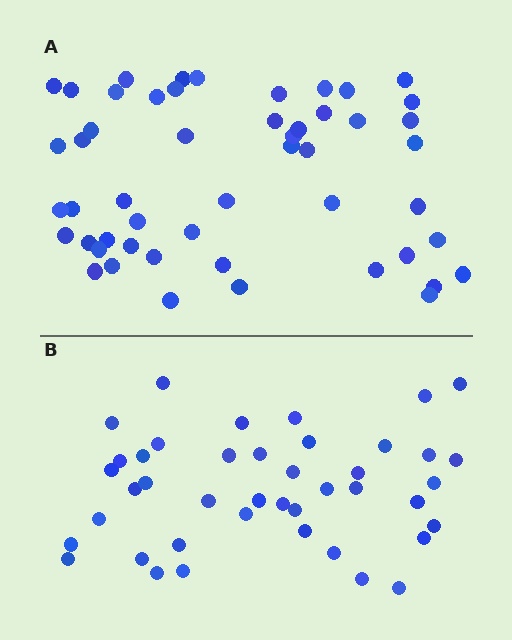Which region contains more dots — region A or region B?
Region A (the top region) has more dots.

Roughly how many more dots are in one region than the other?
Region A has roughly 8 or so more dots than region B.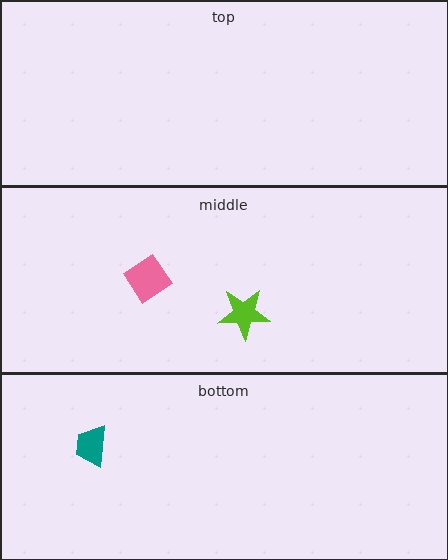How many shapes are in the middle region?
2.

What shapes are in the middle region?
The lime star, the pink diamond.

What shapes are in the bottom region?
The teal trapezoid.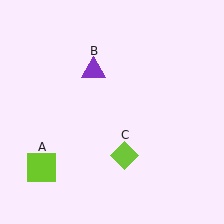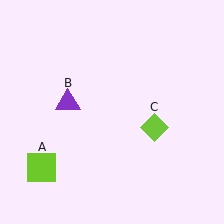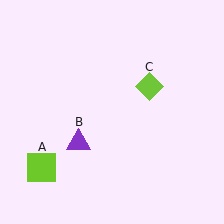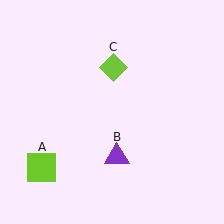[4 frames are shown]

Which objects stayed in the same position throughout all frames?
Lime square (object A) remained stationary.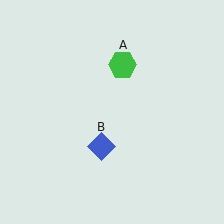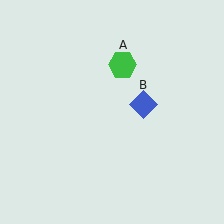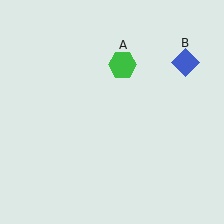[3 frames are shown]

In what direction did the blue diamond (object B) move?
The blue diamond (object B) moved up and to the right.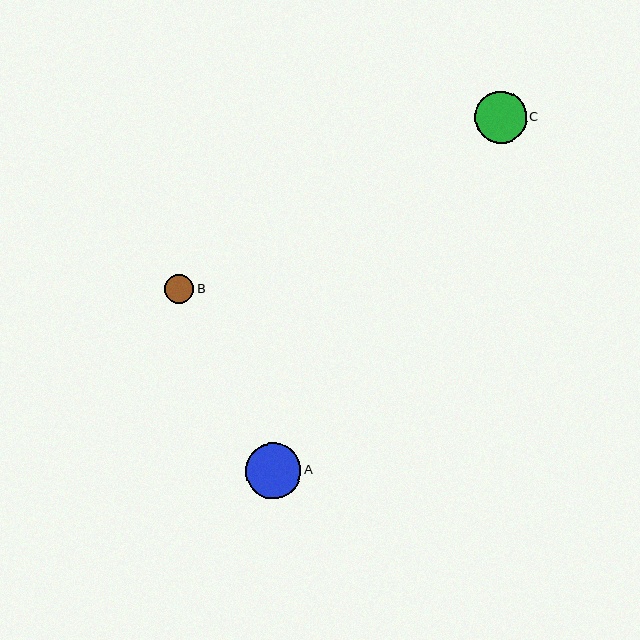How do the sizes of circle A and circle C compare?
Circle A and circle C are approximately the same size.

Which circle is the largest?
Circle A is the largest with a size of approximately 56 pixels.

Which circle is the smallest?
Circle B is the smallest with a size of approximately 29 pixels.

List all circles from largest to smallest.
From largest to smallest: A, C, B.